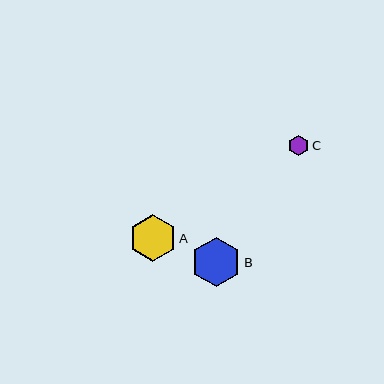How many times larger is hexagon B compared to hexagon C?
Hexagon B is approximately 2.5 times the size of hexagon C.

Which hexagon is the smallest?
Hexagon C is the smallest with a size of approximately 20 pixels.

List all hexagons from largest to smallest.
From largest to smallest: B, A, C.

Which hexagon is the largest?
Hexagon B is the largest with a size of approximately 50 pixels.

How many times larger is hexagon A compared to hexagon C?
Hexagon A is approximately 2.4 times the size of hexagon C.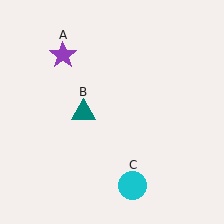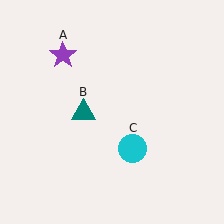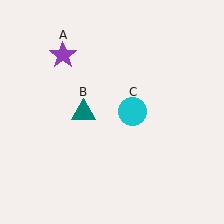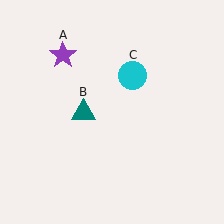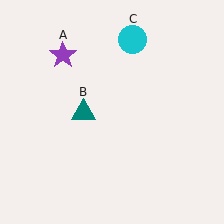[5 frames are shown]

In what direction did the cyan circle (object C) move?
The cyan circle (object C) moved up.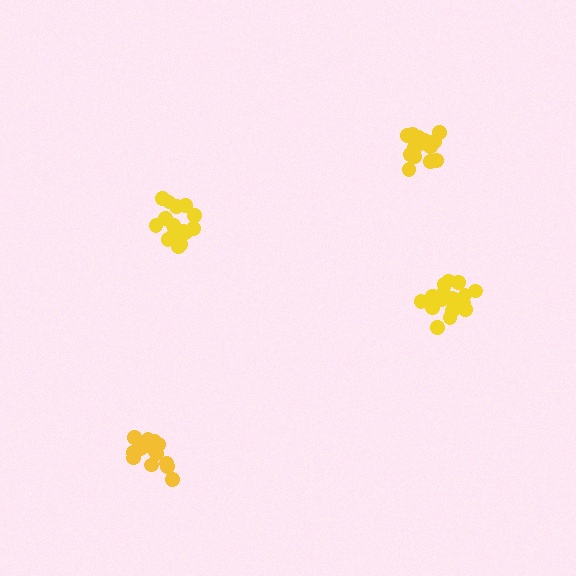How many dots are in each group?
Group 1: 14 dots, Group 2: 15 dots, Group 3: 16 dots, Group 4: 17 dots (62 total).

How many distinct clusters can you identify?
There are 4 distinct clusters.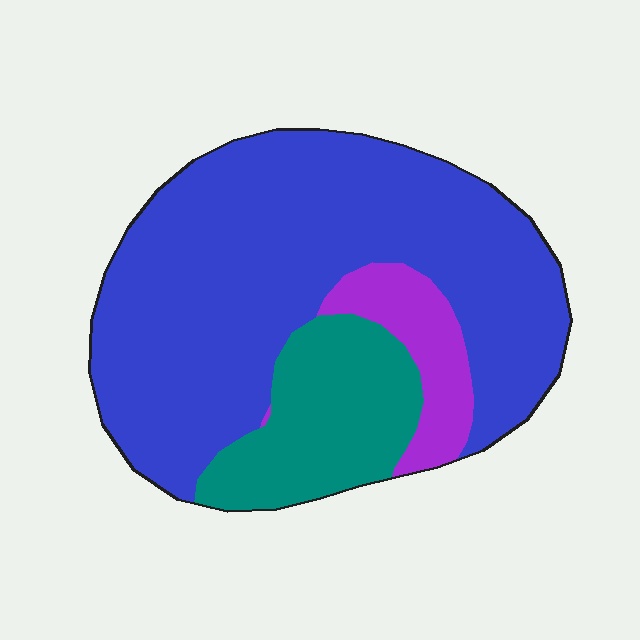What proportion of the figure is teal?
Teal takes up about one fifth (1/5) of the figure.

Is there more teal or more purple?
Teal.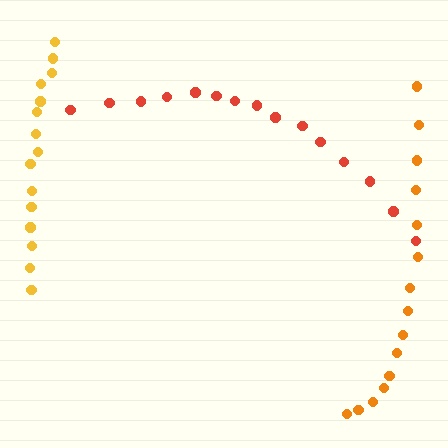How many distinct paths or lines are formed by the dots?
There are 3 distinct paths.